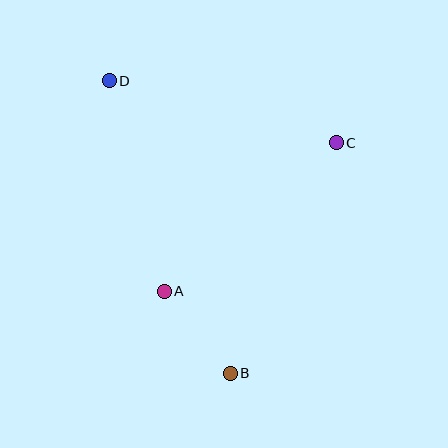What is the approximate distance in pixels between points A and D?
The distance between A and D is approximately 218 pixels.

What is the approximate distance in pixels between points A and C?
The distance between A and C is approximately 227 pixels.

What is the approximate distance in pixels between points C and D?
The distance between C and D is approximately 235 pixels.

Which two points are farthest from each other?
Points B and D are farthest from each other.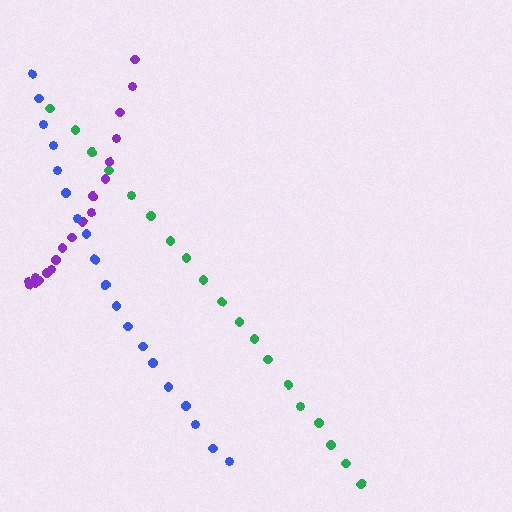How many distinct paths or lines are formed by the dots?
There are 3 distinct paths.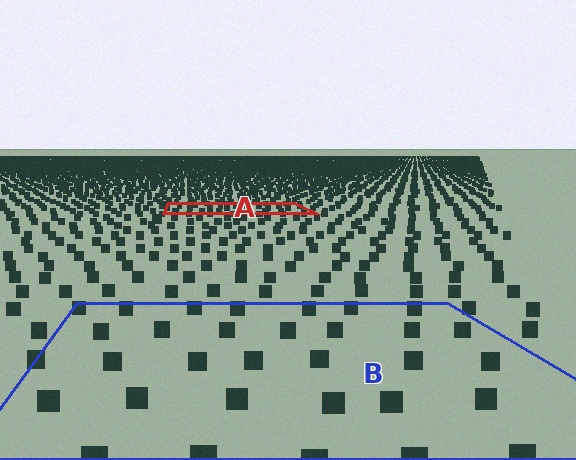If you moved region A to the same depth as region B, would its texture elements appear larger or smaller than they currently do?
They would appear larger. At a closer depth, the same texture elements are projected at a bigger on-screen size.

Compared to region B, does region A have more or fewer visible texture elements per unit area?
Region A has more texture elements per unit area — they are packed more densely because it is farther away.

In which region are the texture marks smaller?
The texture marks are smaller in region A, because it is farther away.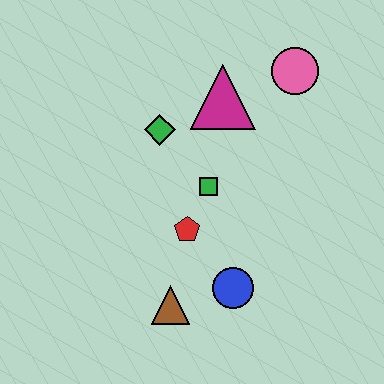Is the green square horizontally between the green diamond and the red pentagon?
No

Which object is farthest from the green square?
The pink circle is farthest from the green square.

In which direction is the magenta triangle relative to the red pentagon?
The magenta triangle is above the red pentagon.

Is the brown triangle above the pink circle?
No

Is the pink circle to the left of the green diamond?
No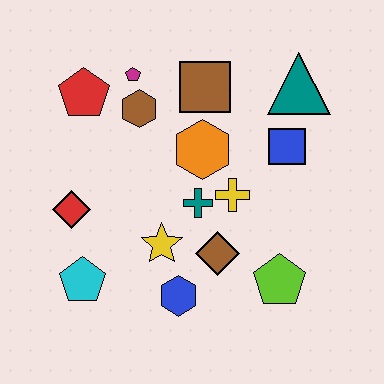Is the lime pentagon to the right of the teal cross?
Yes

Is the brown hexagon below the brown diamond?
No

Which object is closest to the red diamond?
The cyan pentagon is closest to the red diamond.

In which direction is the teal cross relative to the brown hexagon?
The teal cross is below the brown hexagon.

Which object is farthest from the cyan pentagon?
The teal triangle is farthest from the cyan pentagon.